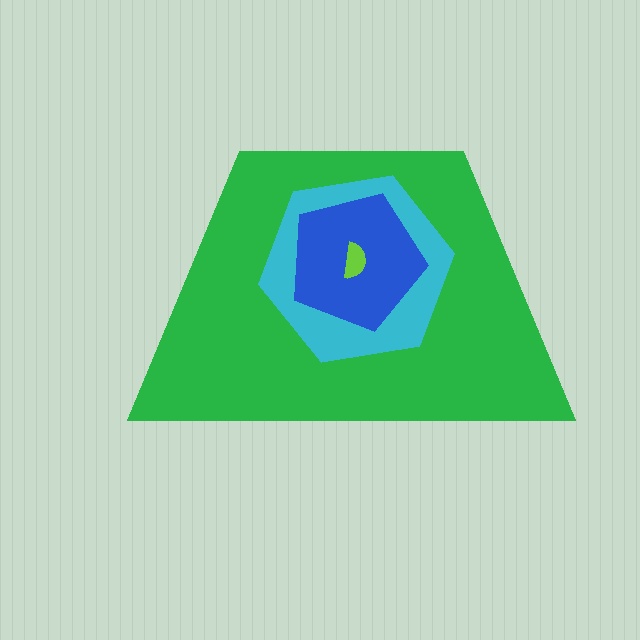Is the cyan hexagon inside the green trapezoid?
Yes.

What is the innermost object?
The lime semicircle.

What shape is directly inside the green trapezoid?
The cyan hexagon.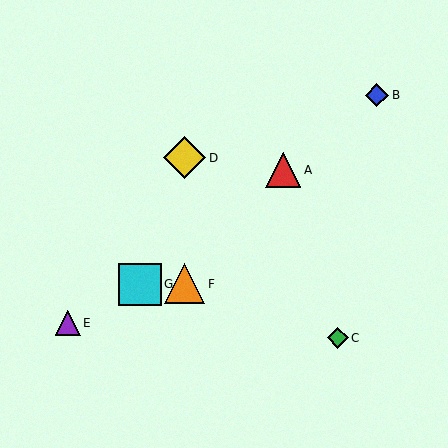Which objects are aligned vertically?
Objects D, F are aligned vertically.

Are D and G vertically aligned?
No, D is at x≈185 and G is at x≈140.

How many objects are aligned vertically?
2 objects (D, F) are aligned vertically.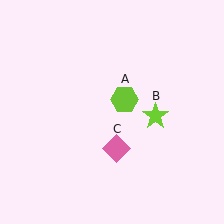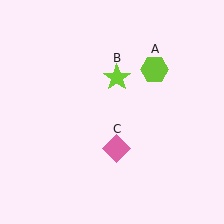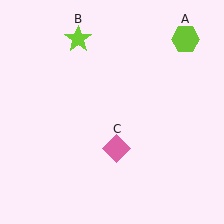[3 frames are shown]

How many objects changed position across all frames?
2 objects changed position: lime hexagon (object A), lime star (object B).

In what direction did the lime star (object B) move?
The lime star (object B) moved up and to the left.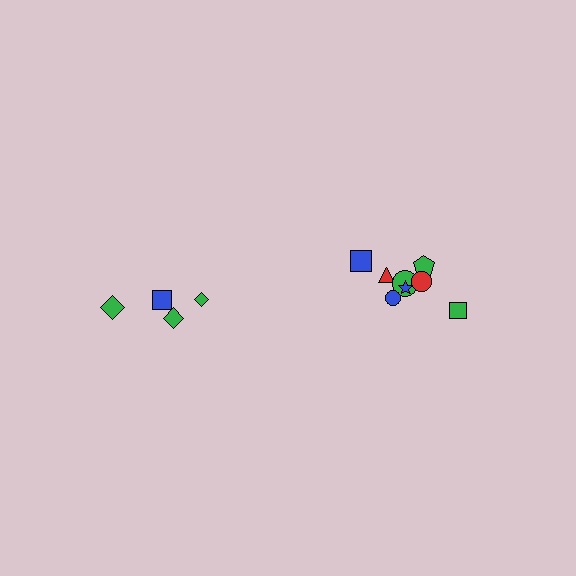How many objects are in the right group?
There are 8 objects.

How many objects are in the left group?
There are 4 objects.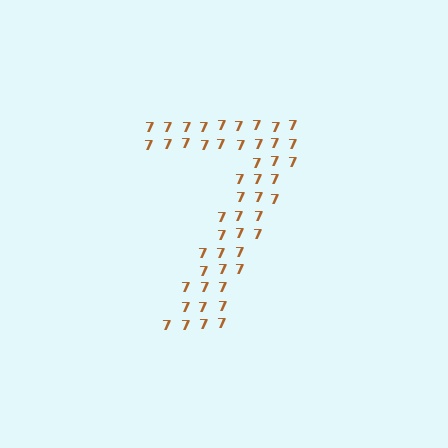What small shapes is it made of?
It is made of small digit 7's.